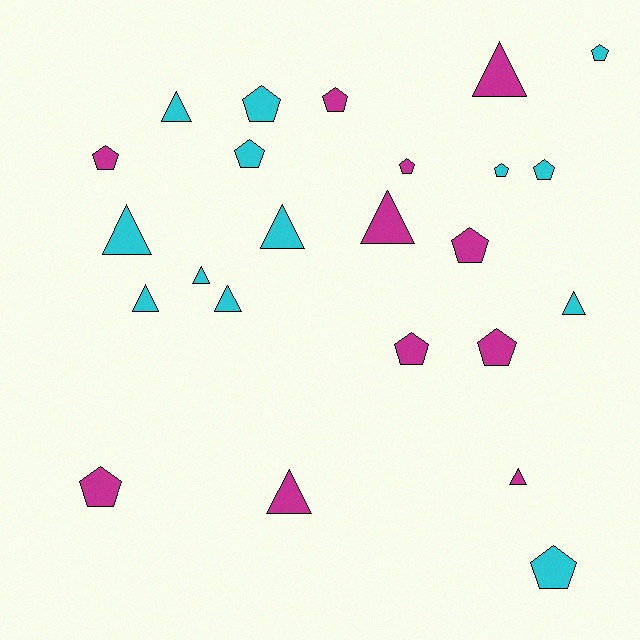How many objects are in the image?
There are 24 objects.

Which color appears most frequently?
Cyan, with 13 objects.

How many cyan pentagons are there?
There are 6 cyan pentagons.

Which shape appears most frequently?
Pentagon, with 13 objects.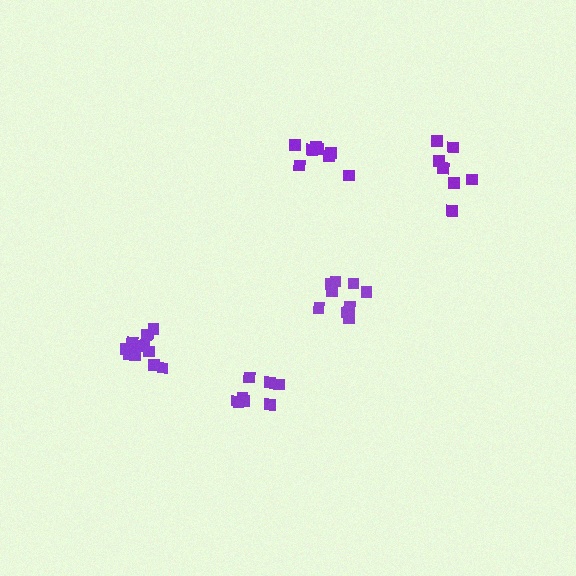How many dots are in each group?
Group 1: 9 dots, Group 2: 11 dots, Group 3: 8 dots, Group 4: 8 dots, Group 5: 7 dots (43 total).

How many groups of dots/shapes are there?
There are 5 groups.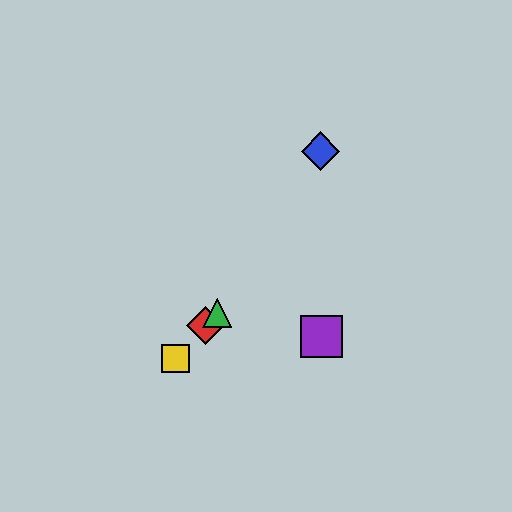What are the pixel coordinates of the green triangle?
The green triangle is at (217, 313).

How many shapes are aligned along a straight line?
3 shapes (the red diamond, the green triangle, the yellow square) are aligned along a straight line.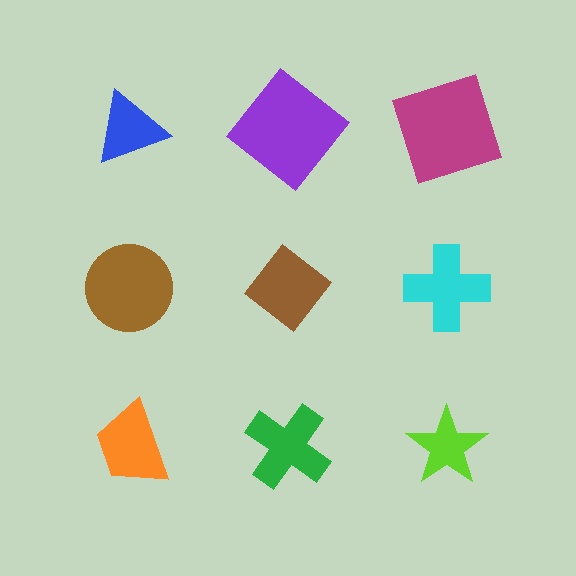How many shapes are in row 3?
3 shapes.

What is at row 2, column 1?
A brown circle.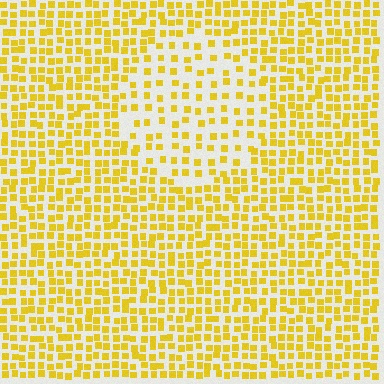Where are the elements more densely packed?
The elements are more densely packed outside the circle boundary.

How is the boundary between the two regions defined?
The boundary is defined by a change in element density (approximately 1.9x ratio). All elements are the same color, size, and shape.